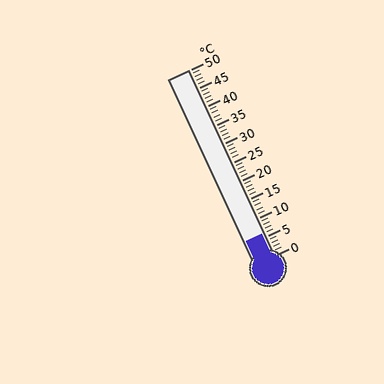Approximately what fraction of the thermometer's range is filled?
The thermometer is filled to approximately 10% of its range.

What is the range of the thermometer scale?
The thermometer scale ranges from 0°C to 50°C.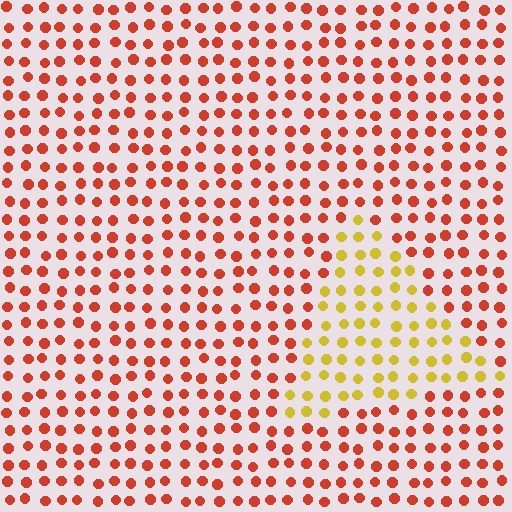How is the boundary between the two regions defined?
The boundary is defined purely by a slight shift in hue (about 49 degrees). Spacing, size, and orientation are identical on both sides.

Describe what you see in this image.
The image is filled with small red elements in a uniform arrangement. A triangle-shaped region is visible where the elements are tinted to a slightly different hue, forming a subtle color boundary.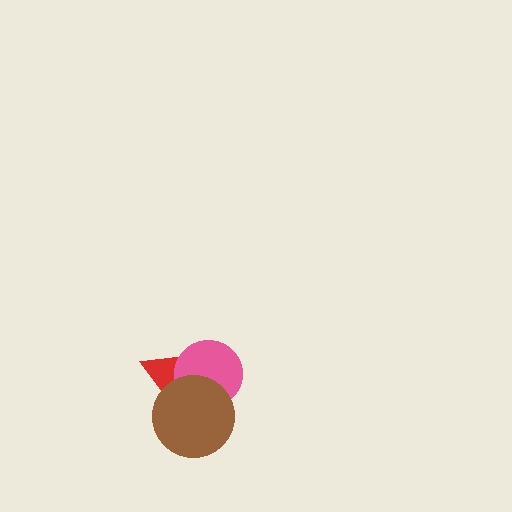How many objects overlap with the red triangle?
2 objects overlap with the red triangle.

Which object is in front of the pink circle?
The brown circle is in front of the pink circle.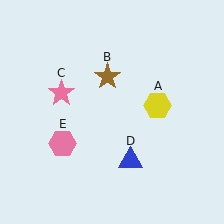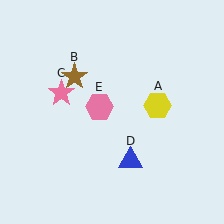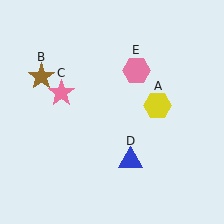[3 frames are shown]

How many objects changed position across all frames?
2 objects changed position: brown star (object B), pink hexagon (object E).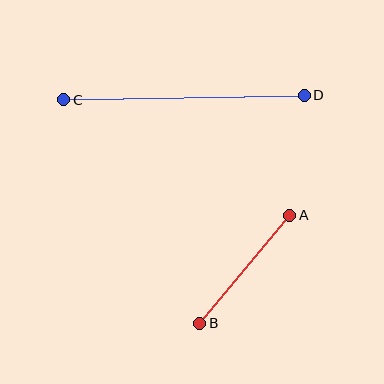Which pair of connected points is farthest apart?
Points C and D are farthest apart.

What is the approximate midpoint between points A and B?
The midpoint is at approximately (245, 269) pixels.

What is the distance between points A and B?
The distance is approximately 140 pixels.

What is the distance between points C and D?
The distance is approximately 240 pixels.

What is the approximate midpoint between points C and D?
The midpoint is at approximately (184, 97) pixels.